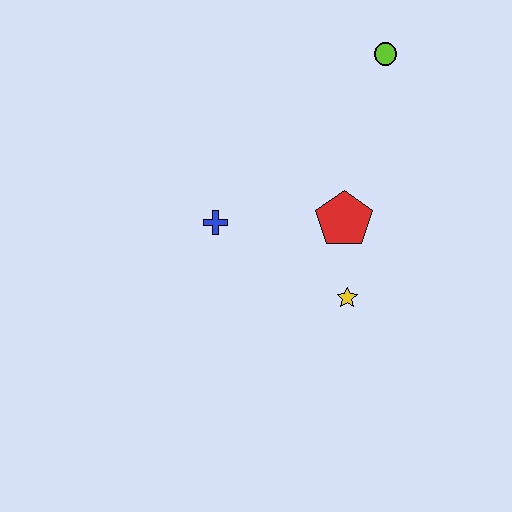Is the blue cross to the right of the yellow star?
No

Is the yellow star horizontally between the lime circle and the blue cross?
Yes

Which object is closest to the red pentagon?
The yellow star is closest to the red pentagon.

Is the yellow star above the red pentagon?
No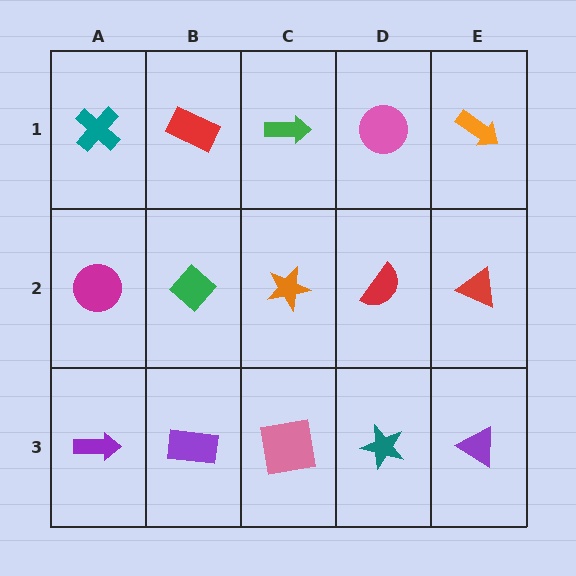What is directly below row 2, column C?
A pink square.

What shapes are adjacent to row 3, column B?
A green diamond (row 2, column B), a purple arrow (row 3, column A), a pink square (row 3, column C).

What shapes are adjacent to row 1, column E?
A red triangle (row 2, column E), a pink circle (row 1, column D).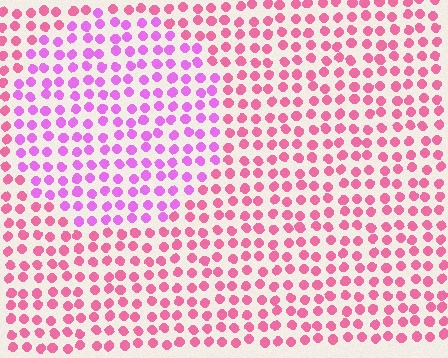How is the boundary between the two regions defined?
The boundary is defined purely by a slight shift in hue (about 38 degrees). Spacing, size, and orientation are identical on both sides.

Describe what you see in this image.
The image is filled with small pink elements in a uniform arrangement. A circle-shaped region is visible where the elements are tinted to a slightly different hue, forming a subtle color boundary.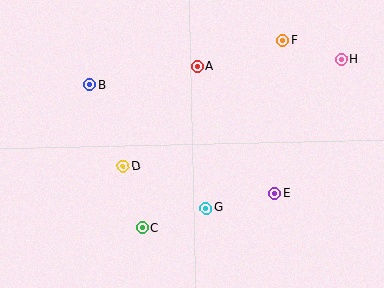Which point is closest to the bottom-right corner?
Point E is closest to the bottom-right corner.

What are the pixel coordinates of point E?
Point E is at (275, 194).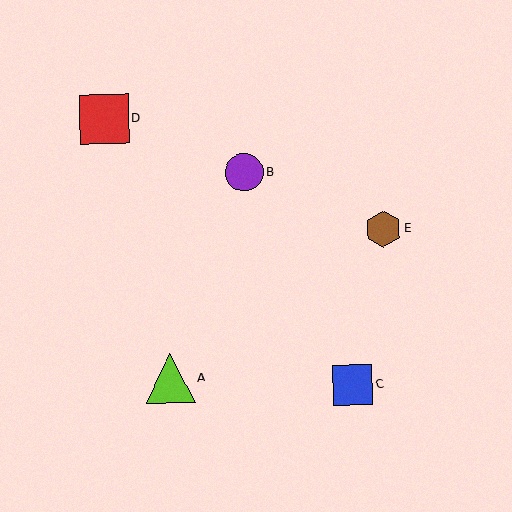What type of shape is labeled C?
Shape C is a blue square.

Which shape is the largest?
The lime triangle (labeled A) is the largest.